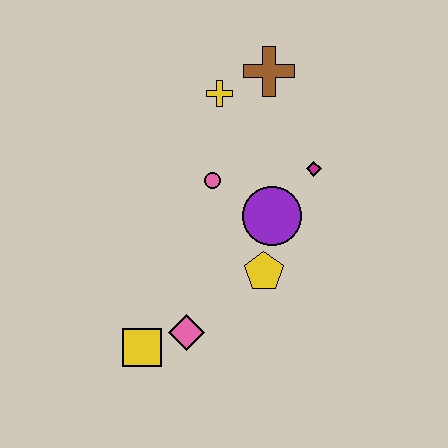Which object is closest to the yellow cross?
The brown cross is closest to the yellow cross.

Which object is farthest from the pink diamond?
The brown cross is farthest from the pink diamond.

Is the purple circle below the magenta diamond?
Yes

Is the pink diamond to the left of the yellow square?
No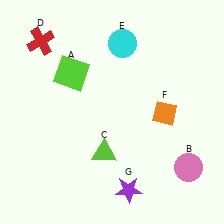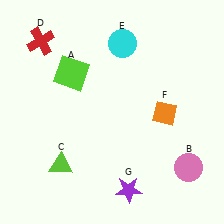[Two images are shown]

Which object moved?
The lime triangle (C) moved left.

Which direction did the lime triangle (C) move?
The lime triangle (C) moved left.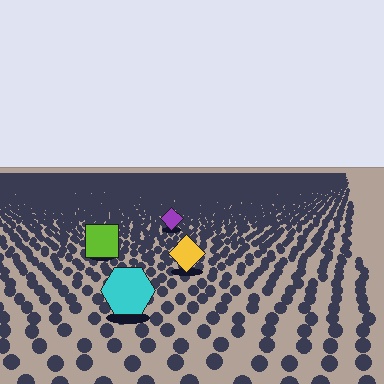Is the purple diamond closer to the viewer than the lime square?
No. The lime square is closer — you can tell from the texture gradient: the ground texture is coarser near it.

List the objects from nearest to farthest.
From nearest to farthest: the cyan hexagon, the yellow diamond, the lime square, the purple diamond.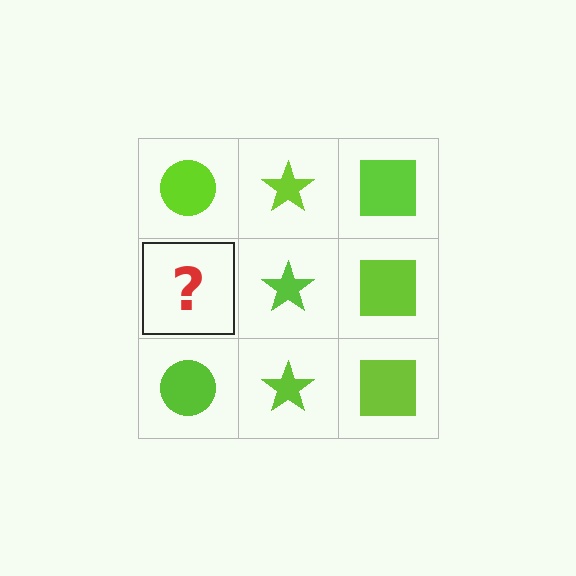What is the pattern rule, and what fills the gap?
The rule is that each column has a consistent shape. The gap should be filled with a lime circle.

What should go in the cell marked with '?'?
The missing cell should contain a lime circle.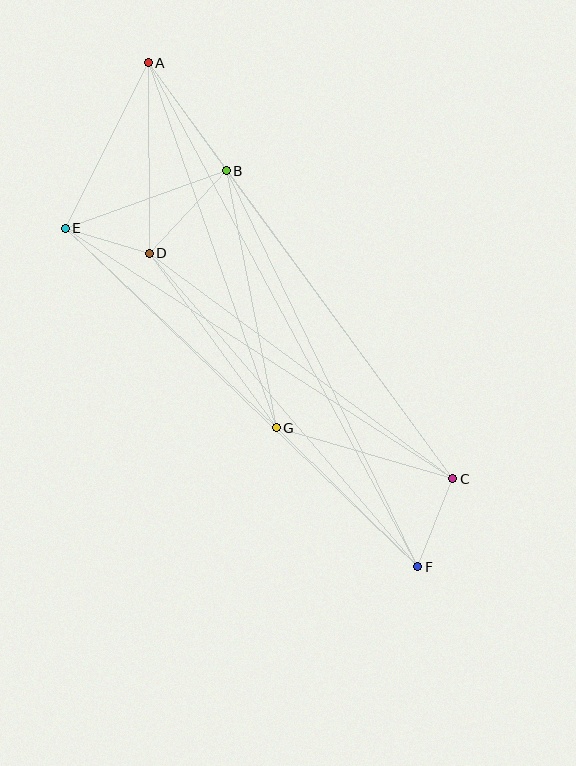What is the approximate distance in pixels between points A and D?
The distance between A and D is approximately 191 pixels.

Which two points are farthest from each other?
Points A and F are farthest from each other.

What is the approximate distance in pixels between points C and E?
The distance between C and E is approximately 461 pixels.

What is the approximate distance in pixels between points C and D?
The distance between C and D is approximately 378 pixels.